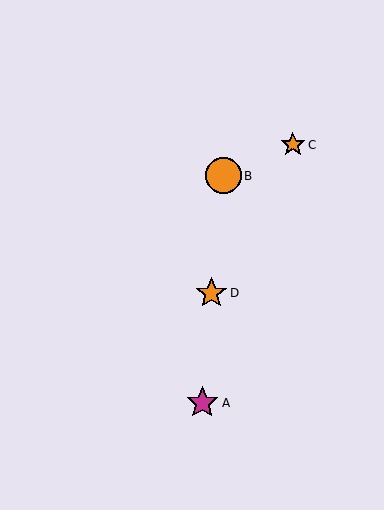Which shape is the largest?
The orange circle (labeled B) is the largest.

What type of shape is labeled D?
Shape D is an orange star.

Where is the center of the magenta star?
The center of the magenta star is at (202, 403).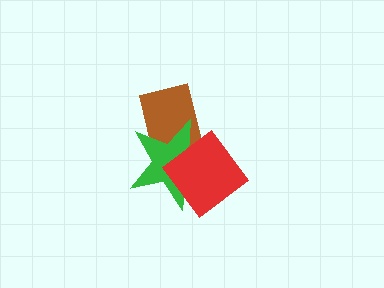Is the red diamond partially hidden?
No, no other shape covers it.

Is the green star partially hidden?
Yes, it is partially covered by another shape.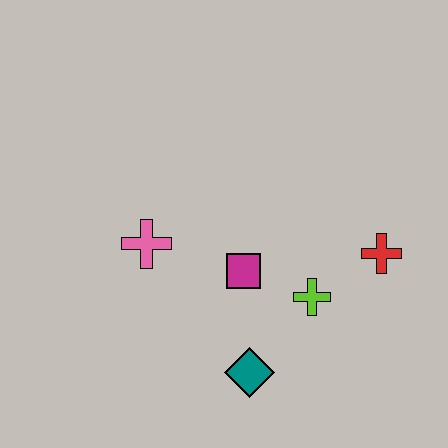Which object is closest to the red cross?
The lime cross is closest to the red cross.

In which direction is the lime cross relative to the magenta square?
The lime cross is to the right of the magenta square.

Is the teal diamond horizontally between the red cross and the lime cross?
No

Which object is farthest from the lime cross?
The pink cross is farthest from the lime cross.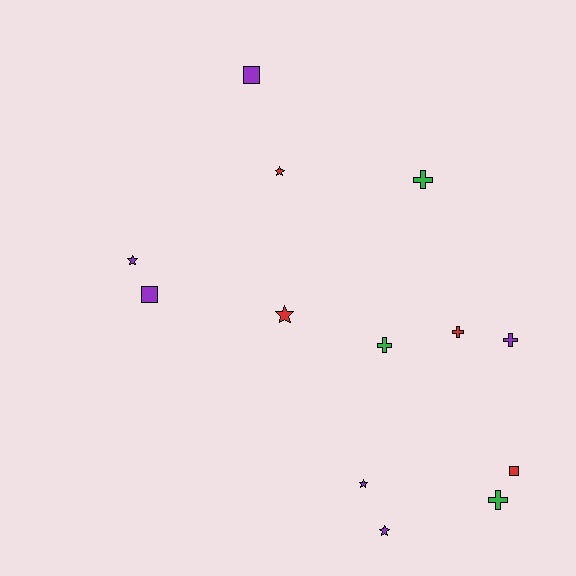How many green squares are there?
There are no green squares.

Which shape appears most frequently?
Star, with 5 objects.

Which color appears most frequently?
Purple, with 6 objects.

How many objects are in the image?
There are 13 objects.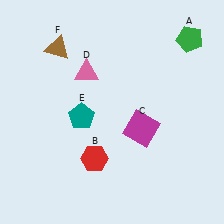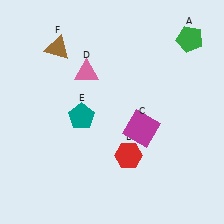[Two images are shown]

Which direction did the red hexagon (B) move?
The red hexagon (B) moved right.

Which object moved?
The red hexagon (B) moved right.